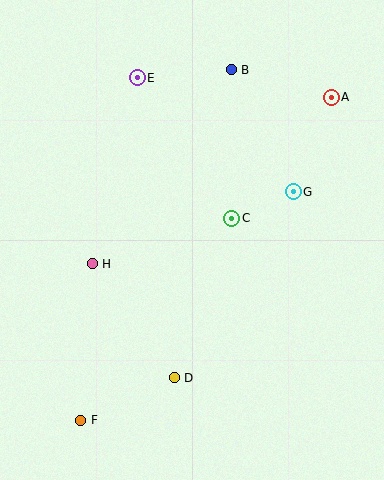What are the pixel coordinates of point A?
Point A is at (331, 97).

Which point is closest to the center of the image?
Point C at (232, 218) is closest to the center.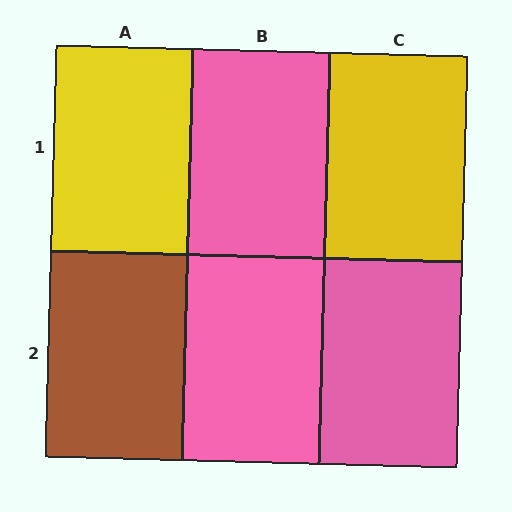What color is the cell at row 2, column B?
Pink.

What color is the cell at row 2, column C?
Pink.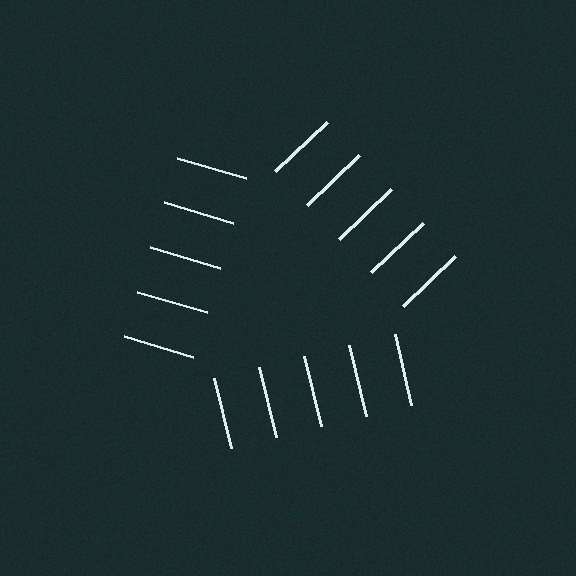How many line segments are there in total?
15 — 5 along each of the 3 edges.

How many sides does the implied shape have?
3 sides — the line-ends trace a triangle.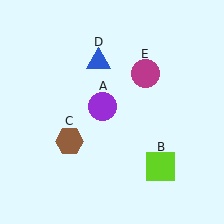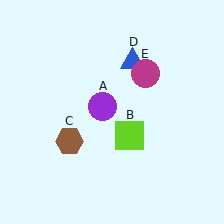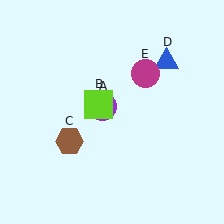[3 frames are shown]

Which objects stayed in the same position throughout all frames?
Purple circle (object A) and brown hexagon (object C) and magenta circle (object E) remained stationary.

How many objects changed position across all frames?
2 objects changed position: lime square (object B), blue triangle (object D).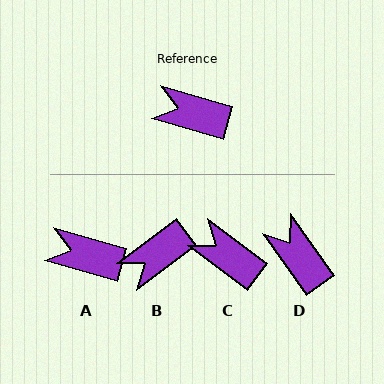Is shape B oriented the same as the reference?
No, it is off by about 53 degrees.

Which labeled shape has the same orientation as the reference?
A.